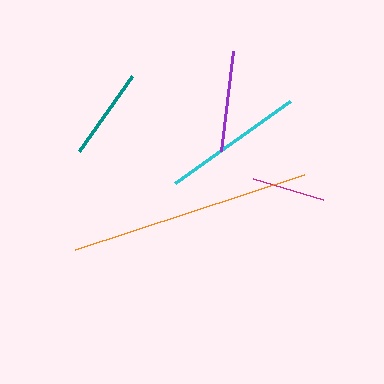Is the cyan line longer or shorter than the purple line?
The cyan line is longer than the purple line.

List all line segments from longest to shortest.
From longest to shortest: orange, cyan, purple, teal, magenta.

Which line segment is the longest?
The orange line is the longest at approximately 241 pixels.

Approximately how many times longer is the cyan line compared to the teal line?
The cyan line is approximately 1.5 times the length of the teal line.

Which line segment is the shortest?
The magenta line is the shortest at approximately 73 pixels.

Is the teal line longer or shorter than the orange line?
The orange line is longer than the teal line.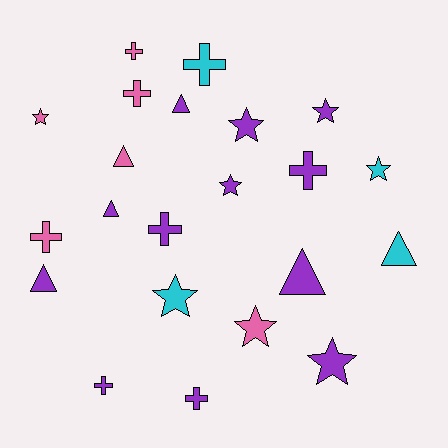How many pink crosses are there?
There are 3 pink crosses.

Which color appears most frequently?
Purple, with 12 objects.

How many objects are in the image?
There are 22 objects.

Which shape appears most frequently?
Cross, with 8 objects.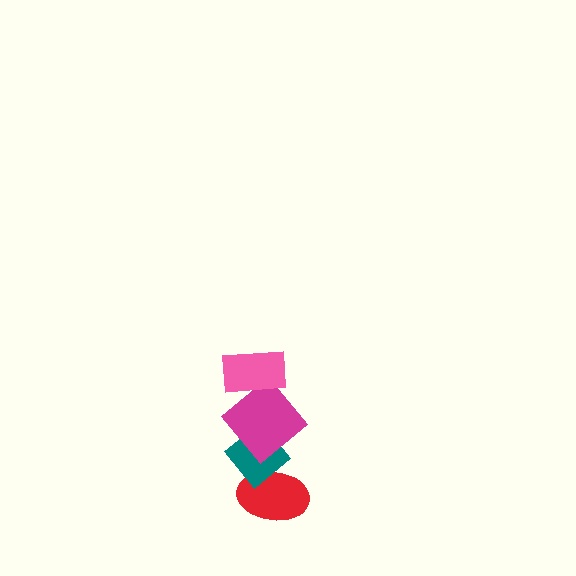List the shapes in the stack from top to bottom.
From top to bottom: the pink rectangle, the magenta diamond, the teal diamond, the red ellipse.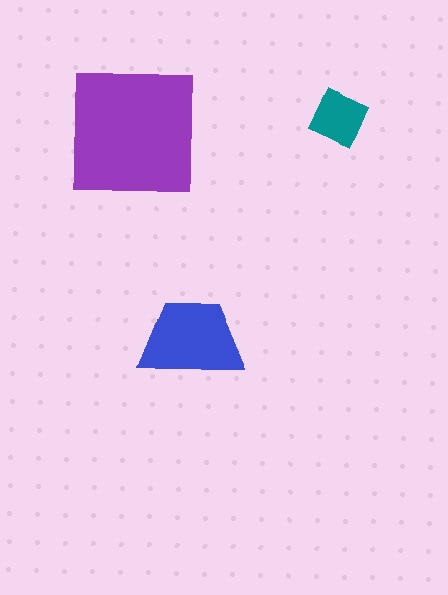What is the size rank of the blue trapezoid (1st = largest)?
2nd.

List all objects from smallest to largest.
The teal diamond, the blue trapezoid, the purple square.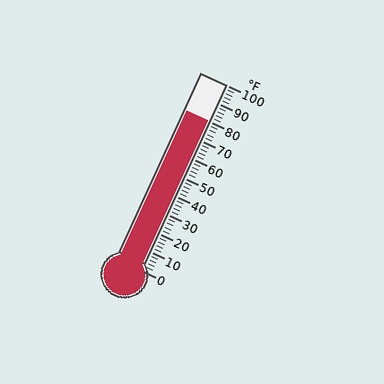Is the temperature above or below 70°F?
The temperature is above 70°F.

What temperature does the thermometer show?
The thermometer shows approximately 80°F.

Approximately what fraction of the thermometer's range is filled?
The thermometer is filled to approximately 80% of its range.